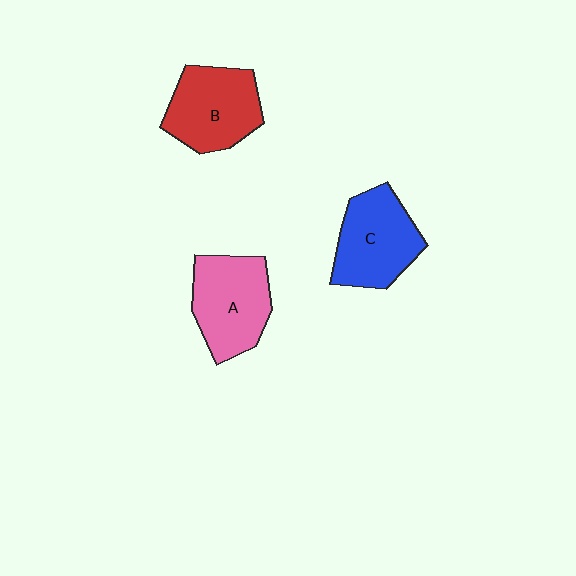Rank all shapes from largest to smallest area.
From largest to smallest: A (pink), C (blue), B (red).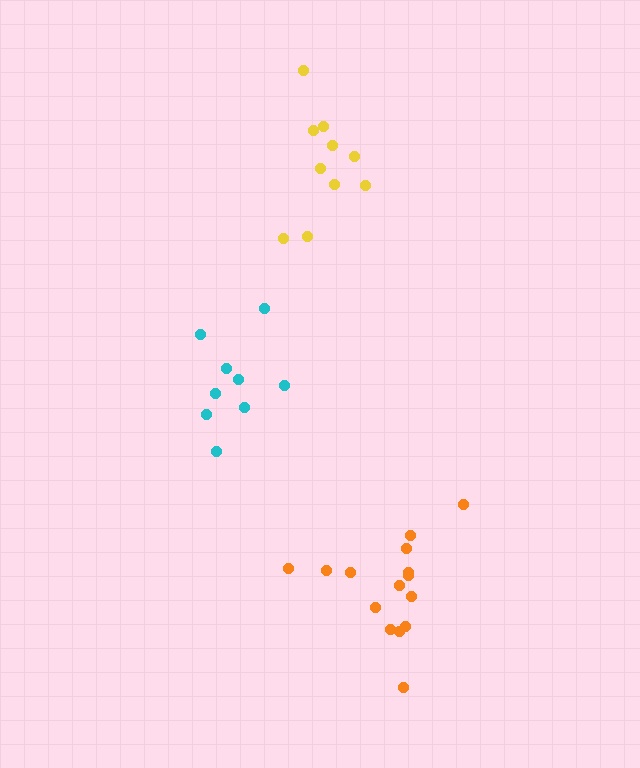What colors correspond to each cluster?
The clusters are colored: cyan, orange, yellow.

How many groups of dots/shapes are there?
There are 3 groups.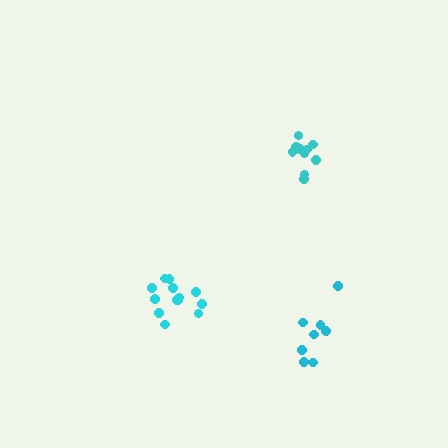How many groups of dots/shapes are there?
There are 3 groups.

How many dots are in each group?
Group 1: 13 dots, Group 2: 11 dots, Group 3: 8 dots (32 total).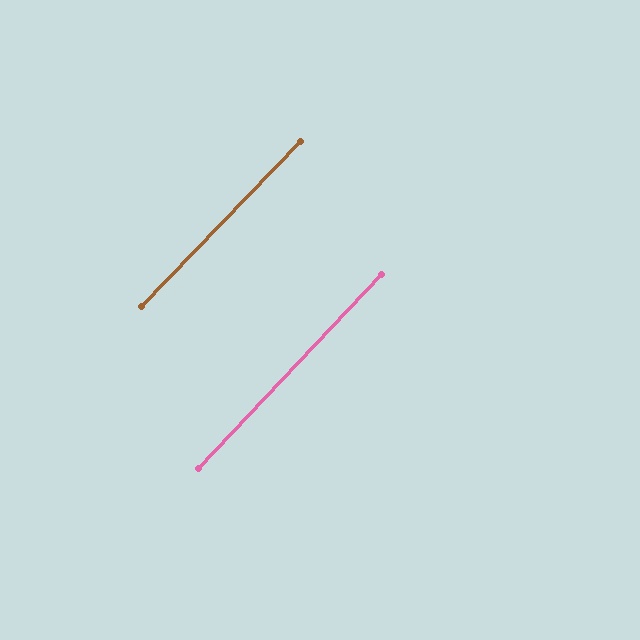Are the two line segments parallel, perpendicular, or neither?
Parallel — their directions differ by only 0.7°.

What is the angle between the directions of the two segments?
Approximately 1 degree.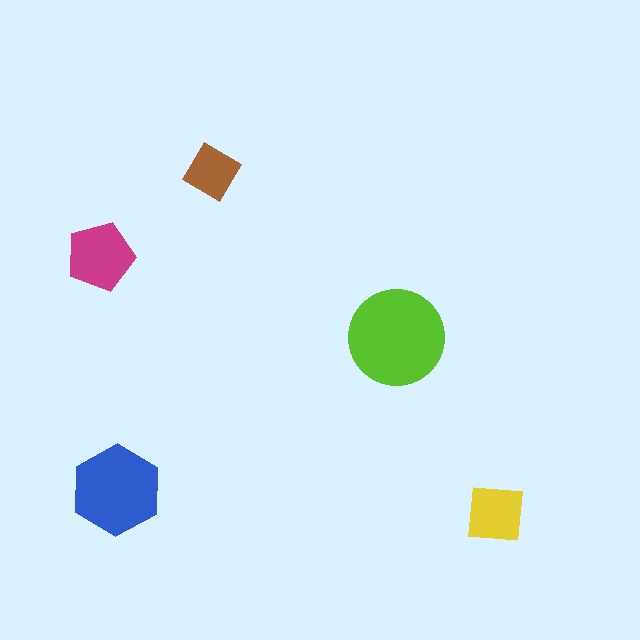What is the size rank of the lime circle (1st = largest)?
1st.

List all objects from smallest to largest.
The brown diamond, the yellow square, the magenta pentagon, the blue hexagon, the lime circle.